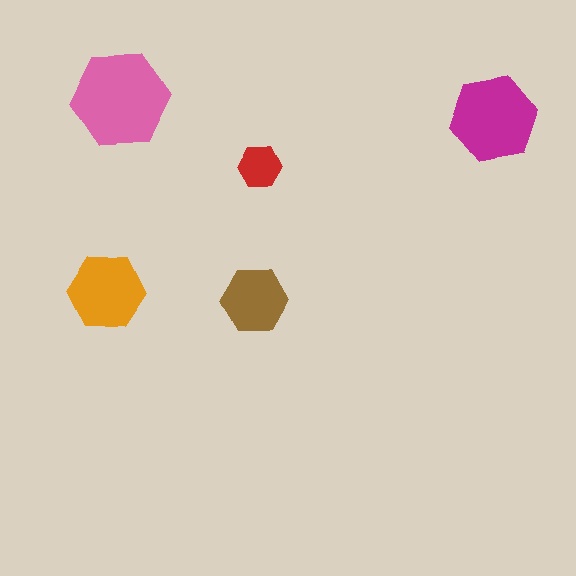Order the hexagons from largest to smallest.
the pink one, the magenta one, the orange one, the brown one, the red one.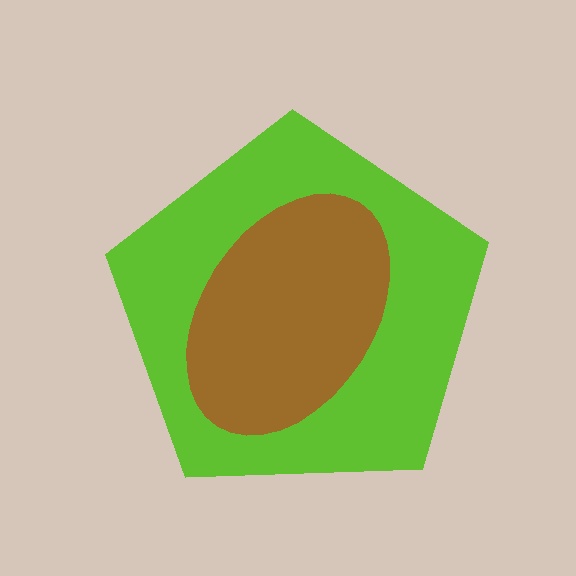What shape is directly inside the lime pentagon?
The brown ellipse.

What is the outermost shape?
The lime pentagon.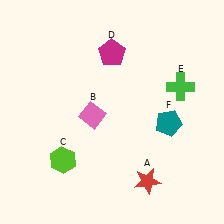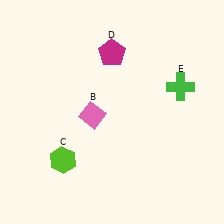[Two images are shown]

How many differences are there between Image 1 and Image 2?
There are 2 differences between the two images.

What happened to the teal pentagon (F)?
The teal pentagon (F) was removed in Image 2. It was in the bottom-right area of Image 1.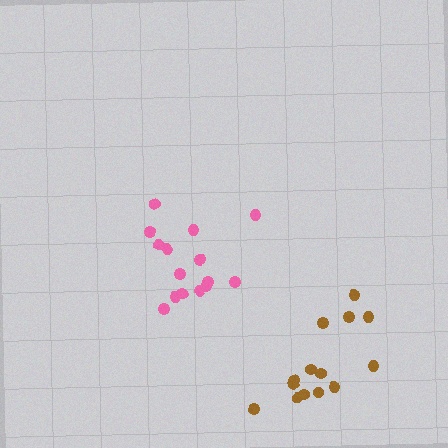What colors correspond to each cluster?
The clusters are colored: brown, pink.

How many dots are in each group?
Group 1: 14 dots, Group 2: 15 dots (29 total).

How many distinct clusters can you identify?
There are 2 distinct clusters.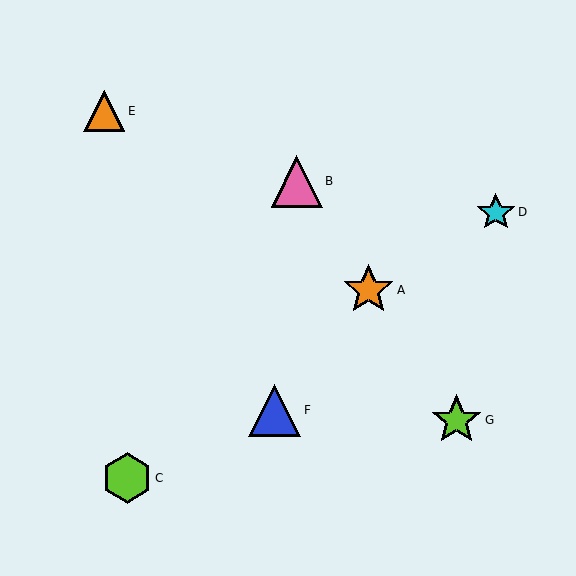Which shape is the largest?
The blue triangle (labeled F) is the largest.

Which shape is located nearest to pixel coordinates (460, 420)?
The lime star (labeled G) at (457, 420) is nearest to that location.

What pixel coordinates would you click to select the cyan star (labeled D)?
Click at (496, 212) to select the cyan star D.